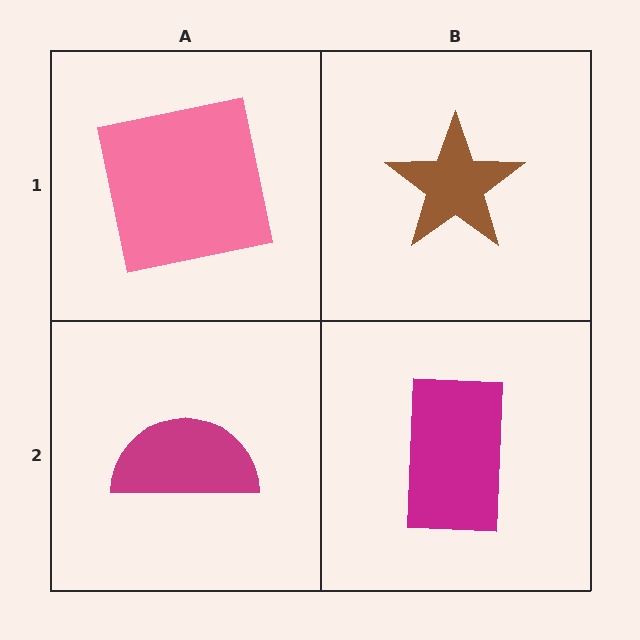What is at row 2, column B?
A magenta rectangle.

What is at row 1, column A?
A pink square.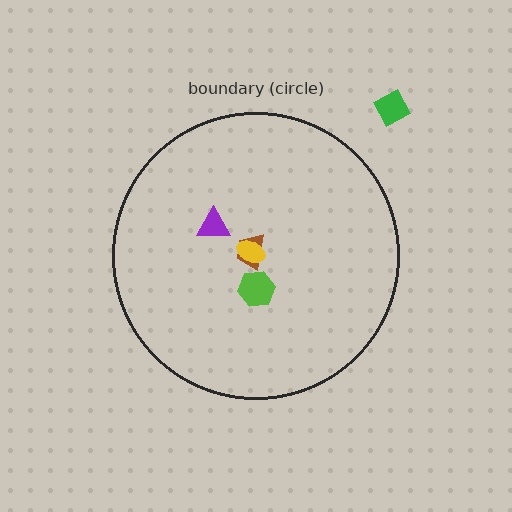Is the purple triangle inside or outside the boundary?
Inside.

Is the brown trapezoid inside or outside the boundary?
Inside.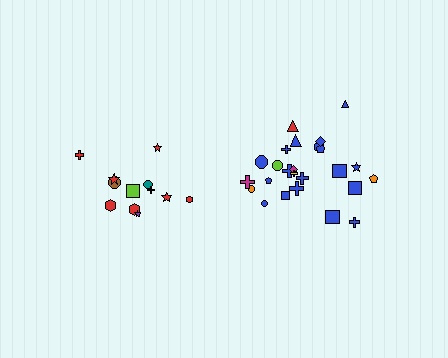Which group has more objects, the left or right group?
The right group.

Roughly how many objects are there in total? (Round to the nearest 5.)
Roughly 35 objects in total.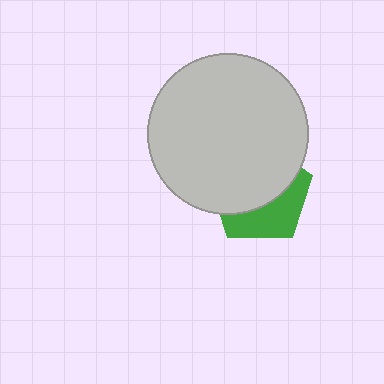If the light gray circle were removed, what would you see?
You would see the complete green pentagon.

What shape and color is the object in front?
The object in front is a light gray circle.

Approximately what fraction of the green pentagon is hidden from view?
Roughly 61% of the green pentagon is hidden behind the light gray circle.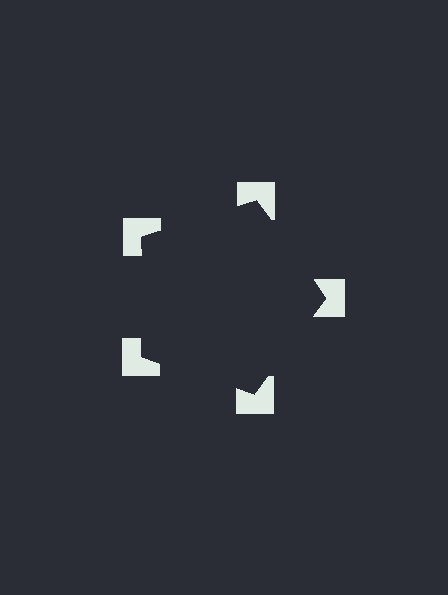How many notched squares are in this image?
There are 5 — one at each vertex of the illusory pentagon.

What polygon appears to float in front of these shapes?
An illusory pentagon — its edges are inferred from the aligned wedge cuts in the notched squares, not physically drawn.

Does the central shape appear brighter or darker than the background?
It typically appears slightly darker than the background, even though no actual brightness change is drawn.